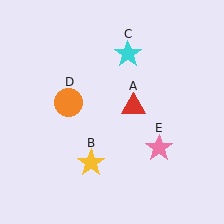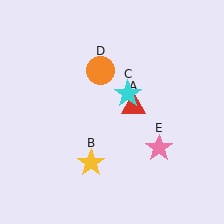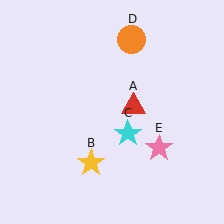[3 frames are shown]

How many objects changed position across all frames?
2 objects changed position: cyan star (object C), orange circle (object D).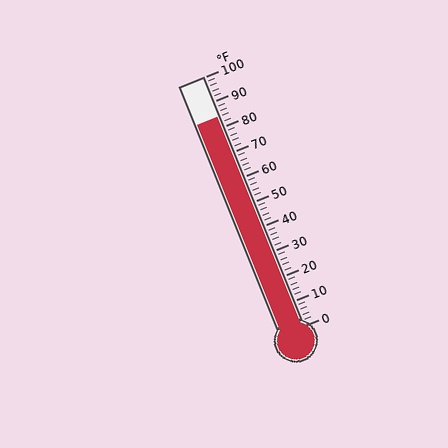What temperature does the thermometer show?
The thermometer shows approximately 84°F.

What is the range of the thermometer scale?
The thermometer scale ranges from 0°F to 100°F.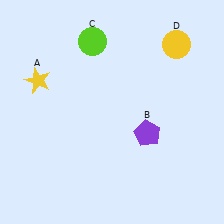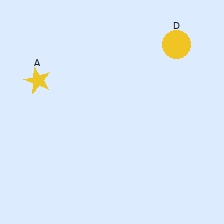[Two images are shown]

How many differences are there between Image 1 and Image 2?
There are 2 differences between the two images.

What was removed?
The purple pentagon (B), the lime circle (C) were removed in Image 2.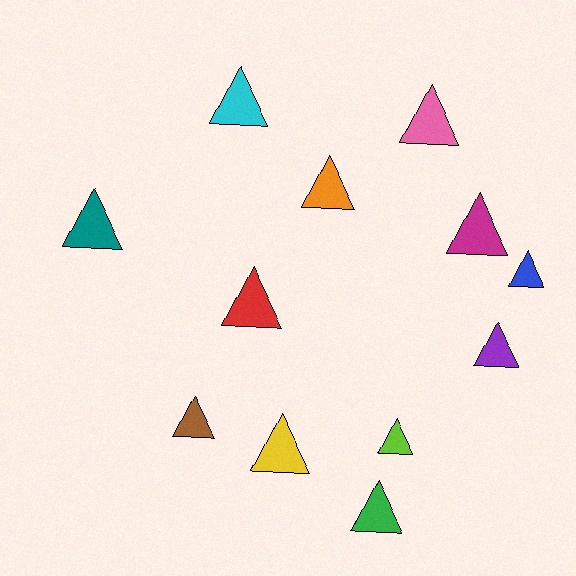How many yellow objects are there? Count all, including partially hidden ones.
There is 1 yellow object.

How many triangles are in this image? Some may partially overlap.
There are 12 triangles.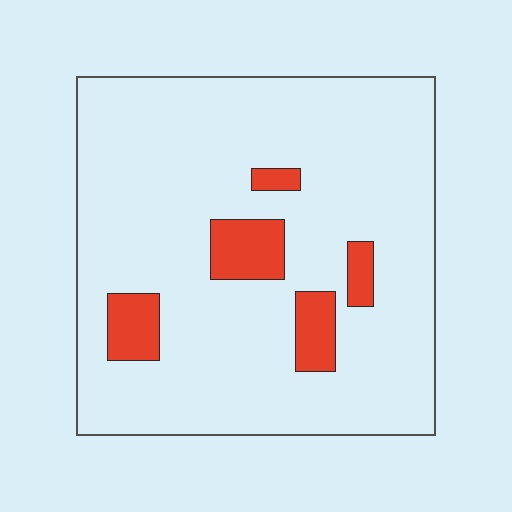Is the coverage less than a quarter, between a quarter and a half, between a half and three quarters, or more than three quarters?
Less than a quarter.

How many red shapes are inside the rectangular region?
5.